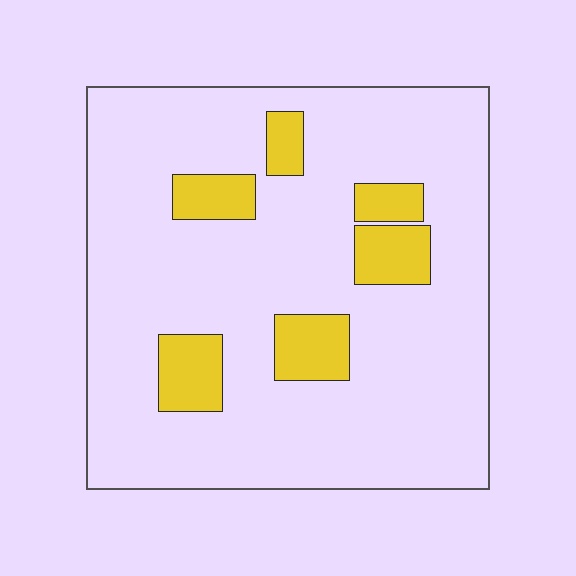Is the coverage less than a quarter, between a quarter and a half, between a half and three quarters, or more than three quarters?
Less than a quarter.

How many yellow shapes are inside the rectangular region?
6.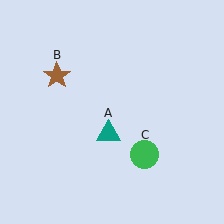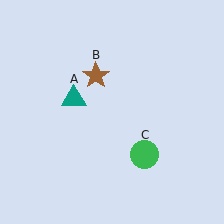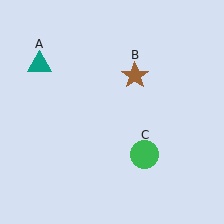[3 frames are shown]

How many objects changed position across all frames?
2 objects changed position: teal triangle (object A), brown star (object B).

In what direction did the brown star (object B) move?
The brown star (object B) moved right.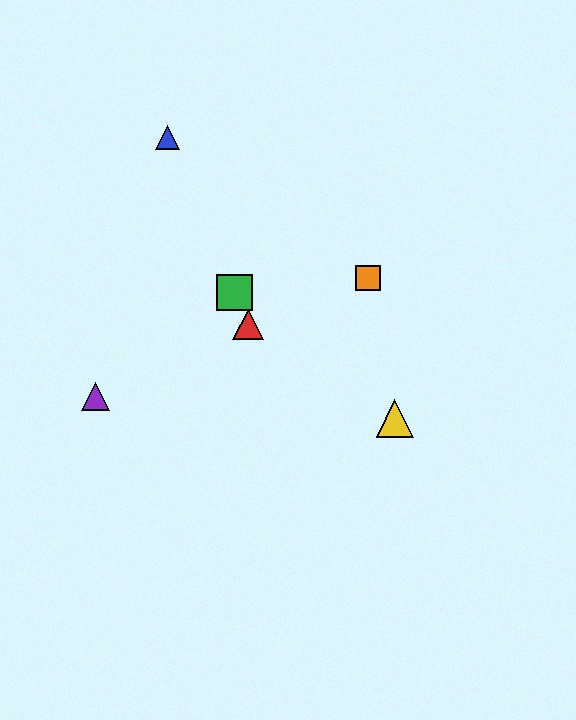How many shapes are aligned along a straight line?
3 shapes (the red triangle, the blue triangle, the green square) are aligned along a straight line.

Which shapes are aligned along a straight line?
The red triangle, the blue triangle, the green square are aligned along a straight line.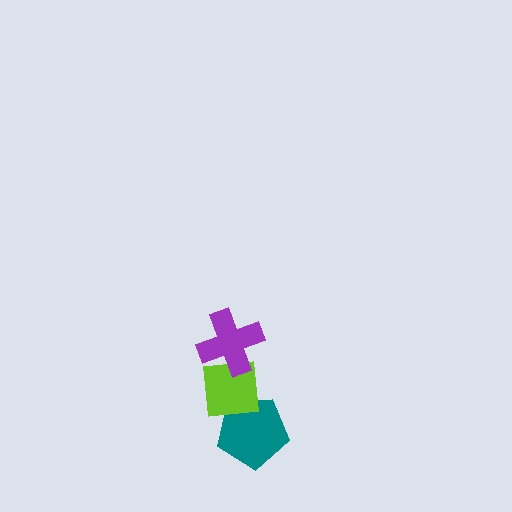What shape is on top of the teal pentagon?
The lime square is on top of the teal pentagon.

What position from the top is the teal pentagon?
The teal pentagon is 3rd from the top.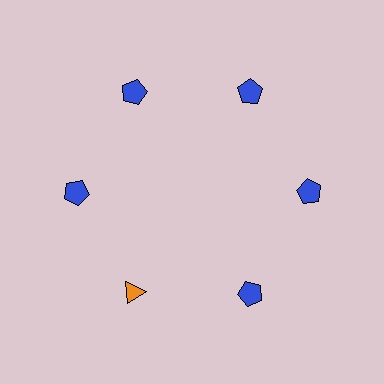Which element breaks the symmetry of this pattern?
The orange triangle at roughly the 7 o'clock position breaks the symmetry. All other shapes are blue pentagons.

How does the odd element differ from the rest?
It differs in both color (orange instead of blue) and shape (triangle instead of pentagon).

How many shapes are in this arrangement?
There are 6 shapes arranged in a ring pattern.